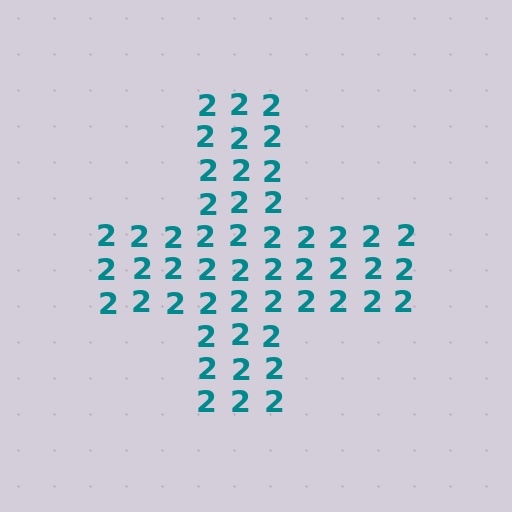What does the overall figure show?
The overall figure shows a cross.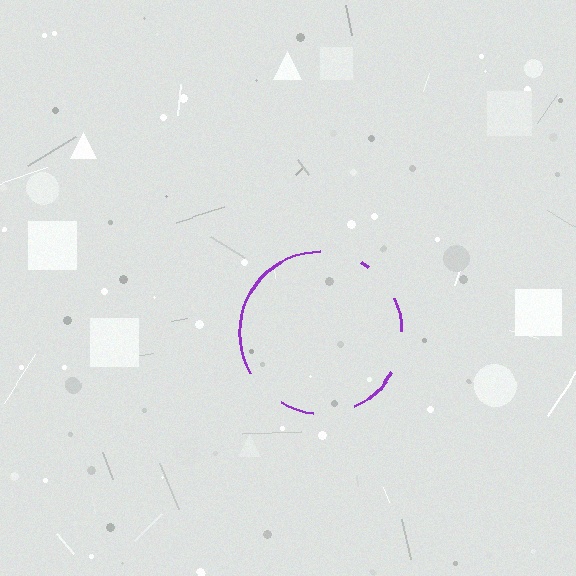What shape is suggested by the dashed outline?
The dashed outline suggests a circle.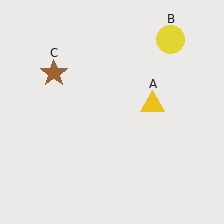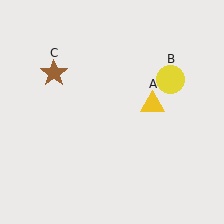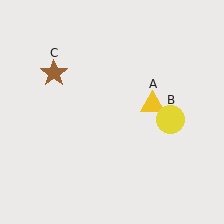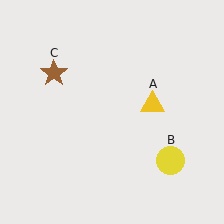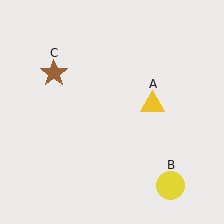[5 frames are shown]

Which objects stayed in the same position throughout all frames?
Yellow triangle (object A) and brown star (object C) remained stationary.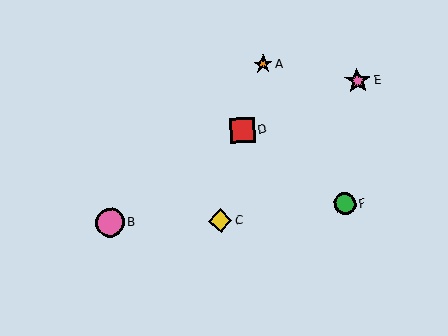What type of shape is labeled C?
Shape C is a yellow diamond.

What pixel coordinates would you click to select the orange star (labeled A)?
Click at (263, 64) to select the orange star A.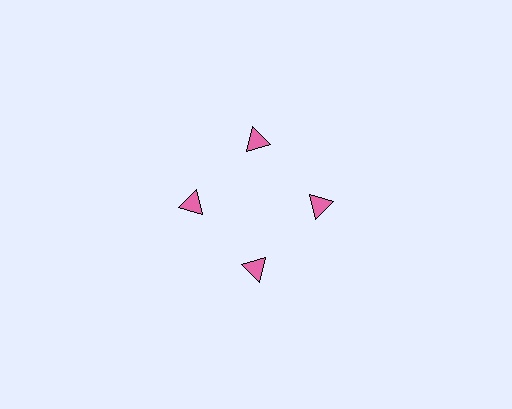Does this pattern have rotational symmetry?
Yes, this pattern has 4-fold rotational symmetry. It looks the same after rotating 90 degrees around the center.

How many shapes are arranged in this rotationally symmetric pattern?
There are 4 shapes, arranged in 4 groups of 1.